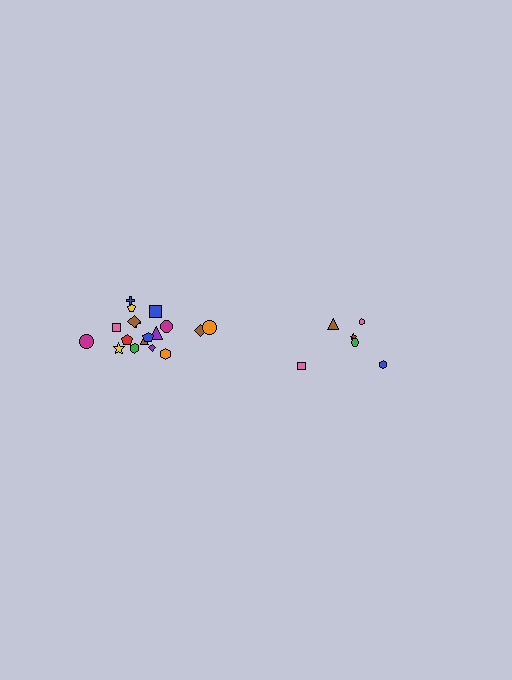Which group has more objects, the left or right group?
The left group.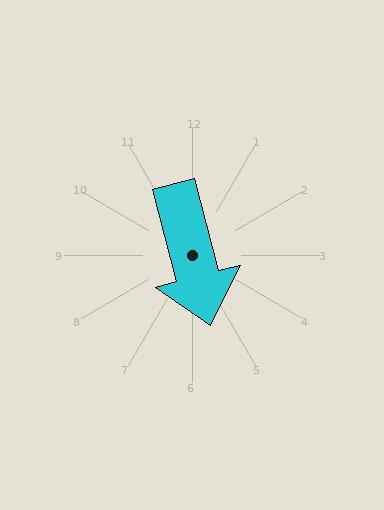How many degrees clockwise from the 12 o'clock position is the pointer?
Approximately 165 degrees.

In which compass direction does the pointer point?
South.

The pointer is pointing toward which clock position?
Roughly 6 o'clock.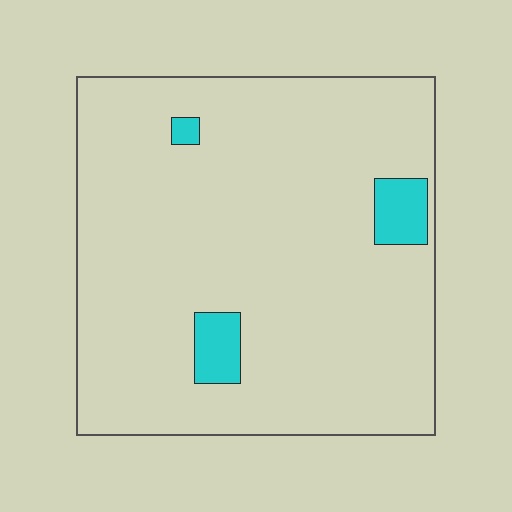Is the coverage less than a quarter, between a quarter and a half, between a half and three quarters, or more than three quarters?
Less than a quarter.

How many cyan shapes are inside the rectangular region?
3.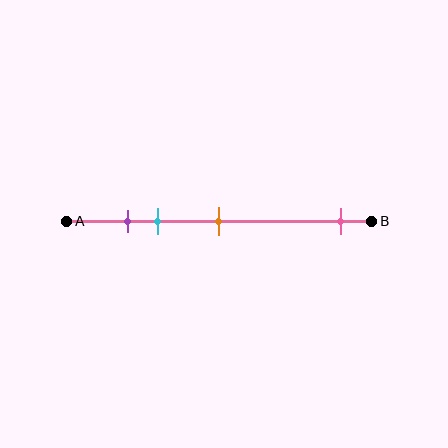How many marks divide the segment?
There are 4 marks dividing the segment.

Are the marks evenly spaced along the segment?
No, the marks are not evenly spaced.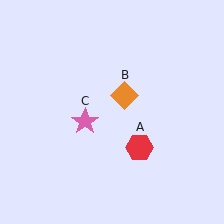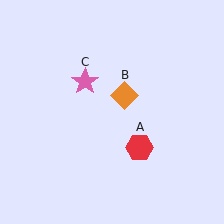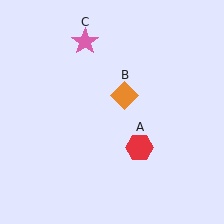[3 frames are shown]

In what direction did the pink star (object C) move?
The pink star (object C) moved up.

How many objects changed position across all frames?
1 object changed position: pink star (object C).